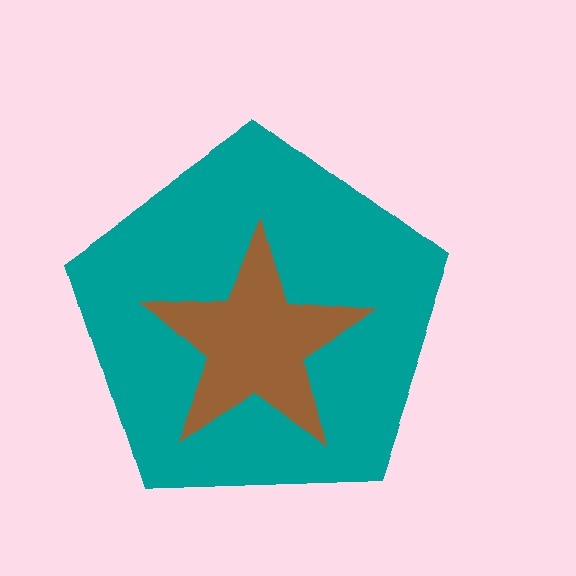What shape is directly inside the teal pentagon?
The brown star.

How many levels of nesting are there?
2.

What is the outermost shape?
The teal pentagon.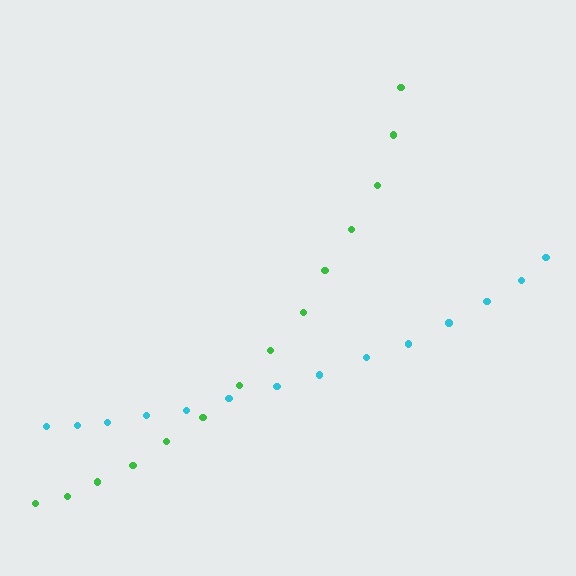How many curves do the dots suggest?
There are 2 distinct paths.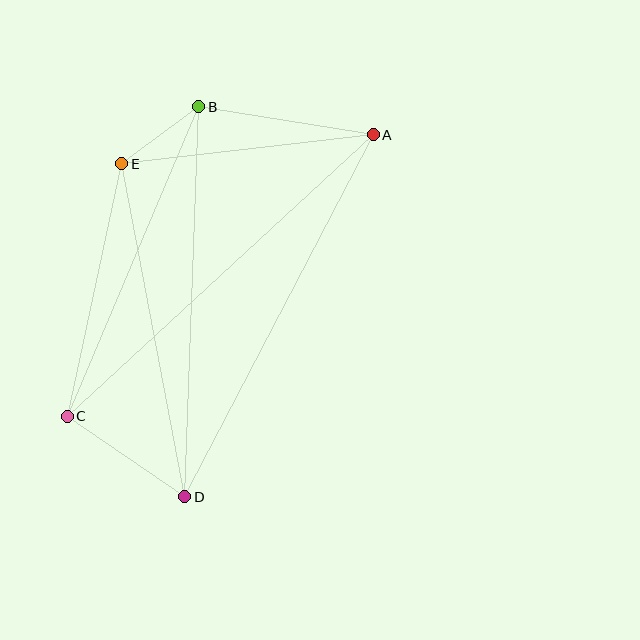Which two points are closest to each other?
Points B and E are closest to each other.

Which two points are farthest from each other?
Points A and C are farthest from each other.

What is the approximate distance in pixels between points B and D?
The distance between B and D is approximately 390 pixels.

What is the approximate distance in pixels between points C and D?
The distance between C and D is approximately 142 pixels.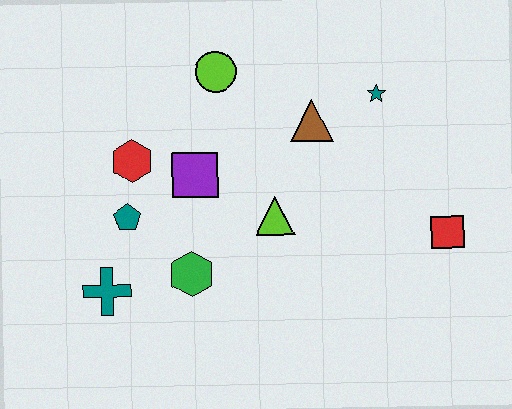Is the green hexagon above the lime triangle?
No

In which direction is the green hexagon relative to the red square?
The green hexagon is to the left of the red square.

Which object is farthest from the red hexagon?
The red square is farthest from the red hexagon.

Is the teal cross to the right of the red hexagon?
No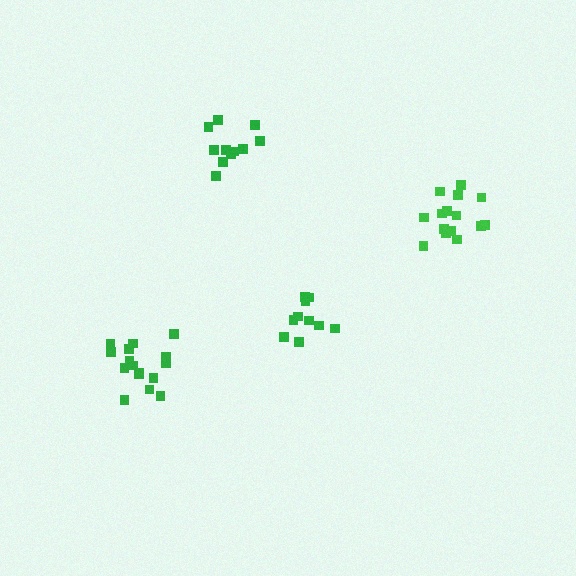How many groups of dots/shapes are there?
There are 4 groups.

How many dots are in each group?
Group 1: 10 dots, Group 2: 11 dots, Group 3: 16 dots, Group 4: 15 dots (52 total).